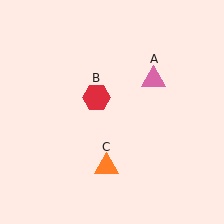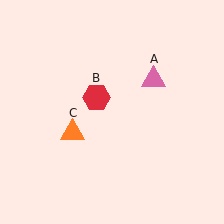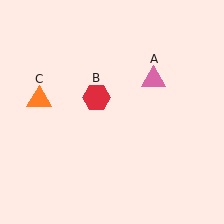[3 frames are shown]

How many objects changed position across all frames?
1 object changed position: orange triangle (object C).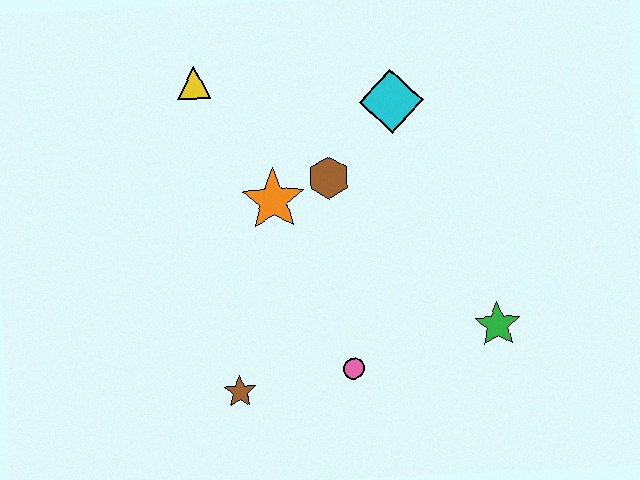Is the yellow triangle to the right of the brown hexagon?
No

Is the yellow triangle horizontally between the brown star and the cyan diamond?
No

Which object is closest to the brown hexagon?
The orange star is closest to the brown hexagon.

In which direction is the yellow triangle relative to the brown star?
The yellow triangle is above the brown star.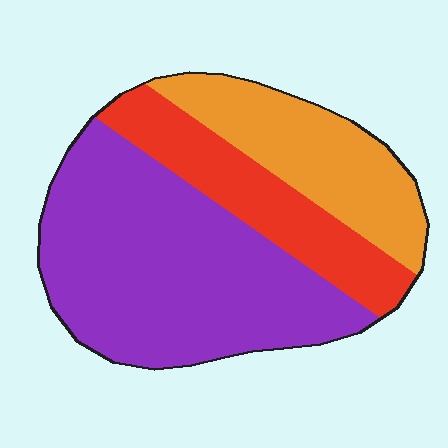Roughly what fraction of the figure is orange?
Orange covers about 25% of the figure.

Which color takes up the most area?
Purple, at roughly 55%.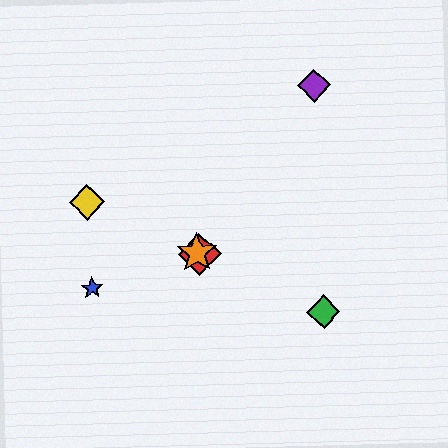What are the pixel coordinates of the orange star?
The orange star is at (197, 253).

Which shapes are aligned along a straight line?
The red diamond, the green diamond, the yellow diamond, the orange star are aligned along a straight line.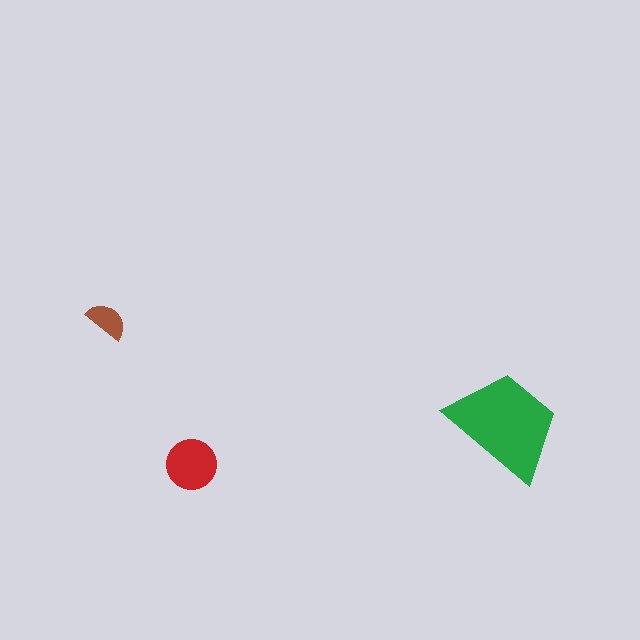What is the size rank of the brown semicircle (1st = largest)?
3rd.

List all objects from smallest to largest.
The brown semicircle, the red circle, the green trapezoid.